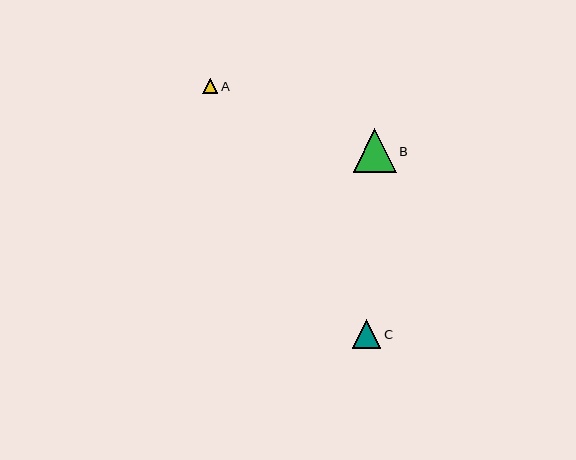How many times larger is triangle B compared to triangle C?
Triangle B is approximately 1.5 times the size of triangle C.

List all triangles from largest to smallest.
From largest to smallest: B, C, A.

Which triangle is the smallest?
Triangle A is the smallest with a size of approximately 15 pixels.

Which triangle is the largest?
Triangle B is the largest with a size of approximately 43 pixels.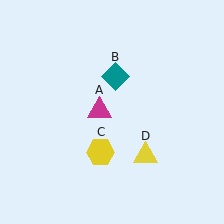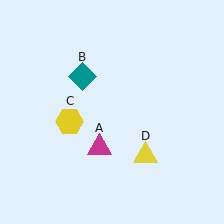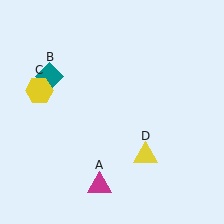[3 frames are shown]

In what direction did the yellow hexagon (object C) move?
The yellow hexagon (object C) moved up and to the left.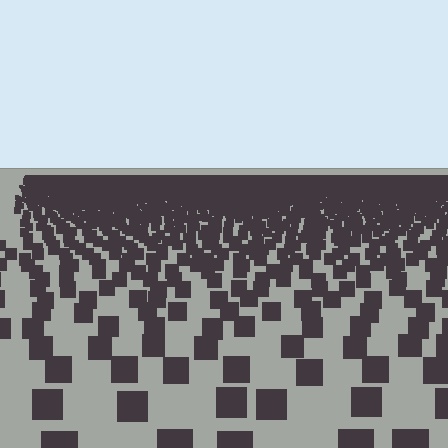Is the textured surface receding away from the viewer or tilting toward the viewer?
The surface is receding away from the viewer. Texture elements get smaller and denser toward the top.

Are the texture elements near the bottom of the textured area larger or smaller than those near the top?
Larger. Near the bottom, elements are closer to the viewer and appear at a bigger on-screen size.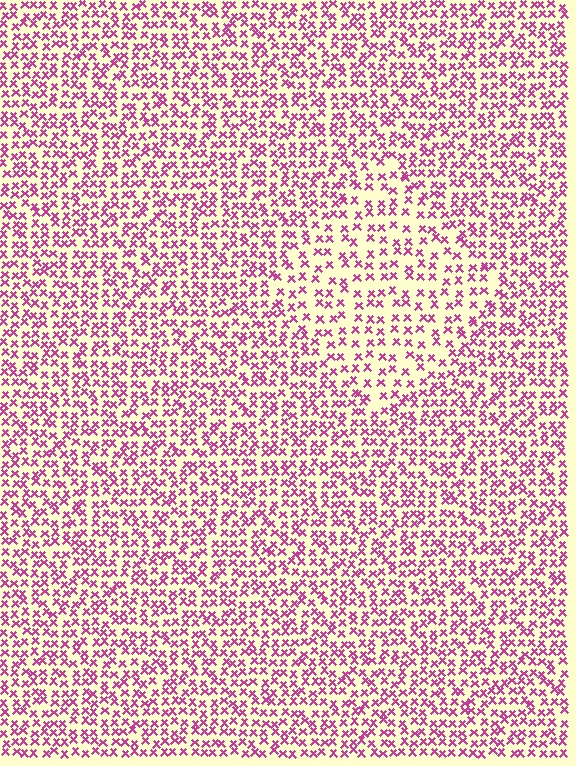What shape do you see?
I see a diamond.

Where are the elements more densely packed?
The elements are more densely packed outside the diamond boundary.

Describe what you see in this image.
The image contains small magenta elements arranged at two different densities. A diamond-shaped region is visible where the elements are less densely packed than the surrounding area.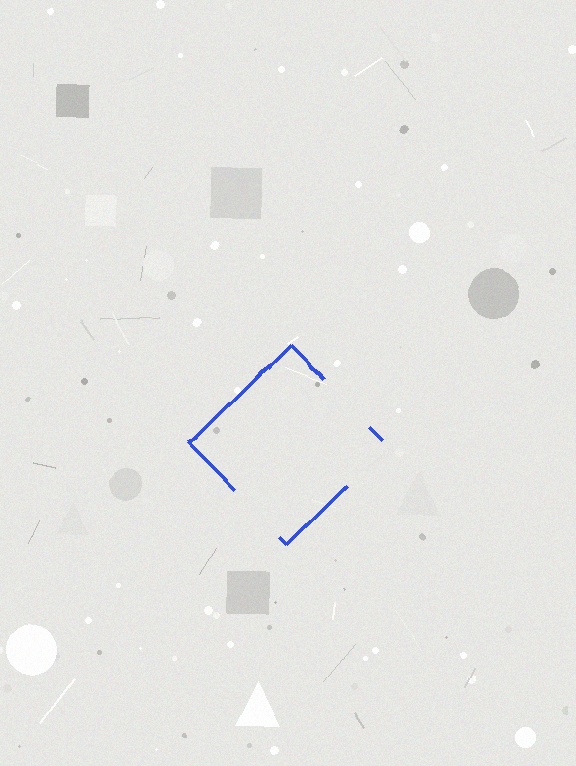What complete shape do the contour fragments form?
The contour fragments form a diamond.